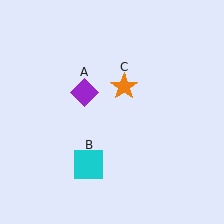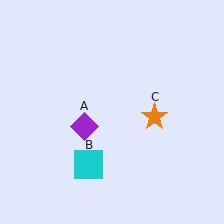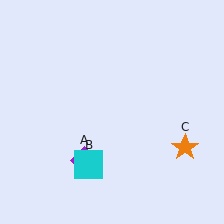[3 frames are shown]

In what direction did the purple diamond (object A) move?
The purple diamond (object A) moved down.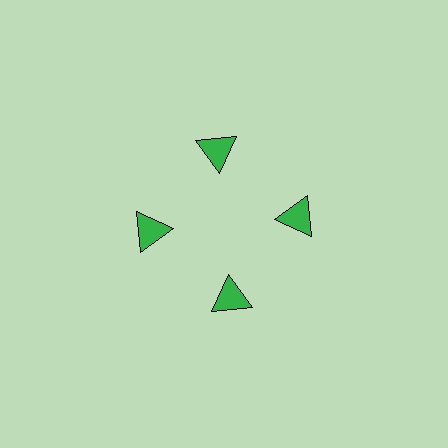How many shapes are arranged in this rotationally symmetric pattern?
There are 4 shapes, arranged in 4 groups of 1.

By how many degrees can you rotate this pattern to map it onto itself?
The pattern maps onto itself every 90 degrees of rotation.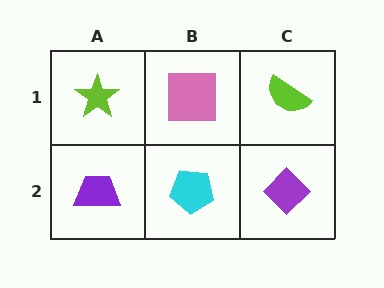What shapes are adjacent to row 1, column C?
A purple diamond (row 2, column C), a pink square (row 1, column B).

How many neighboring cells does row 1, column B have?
3.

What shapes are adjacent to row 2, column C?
A lime semicircle (row 1, column C), a cyan pentagon (row 2, column B).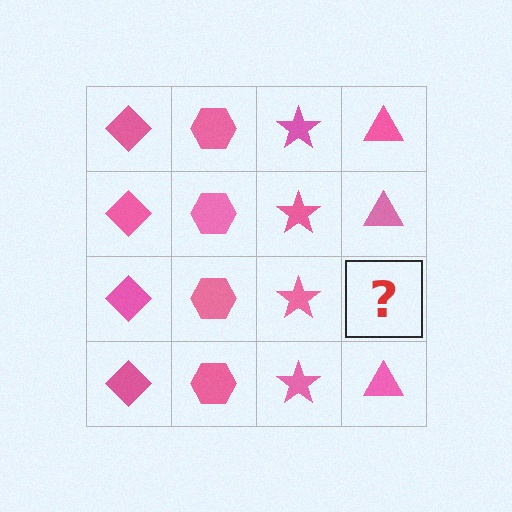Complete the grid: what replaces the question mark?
The question mark should be replaced with a pink triangle.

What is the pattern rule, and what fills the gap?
The rule is that each column has a consistent shape. The gap should be filled with a pink triangle.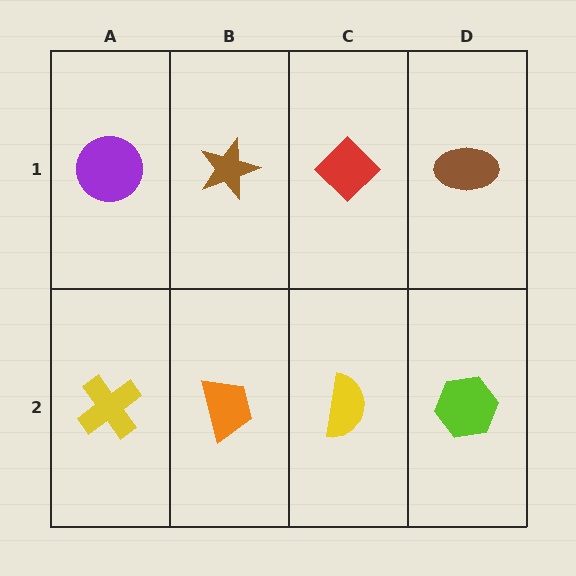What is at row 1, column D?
A brown ellipse.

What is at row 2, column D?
A lime hexagon.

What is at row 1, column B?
A brown star.